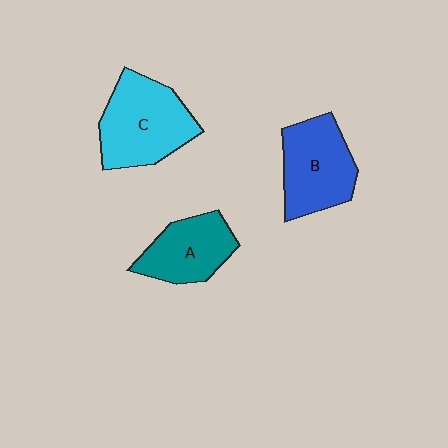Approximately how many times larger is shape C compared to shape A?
Approximately 1.4 times.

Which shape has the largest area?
Shape C (cyan).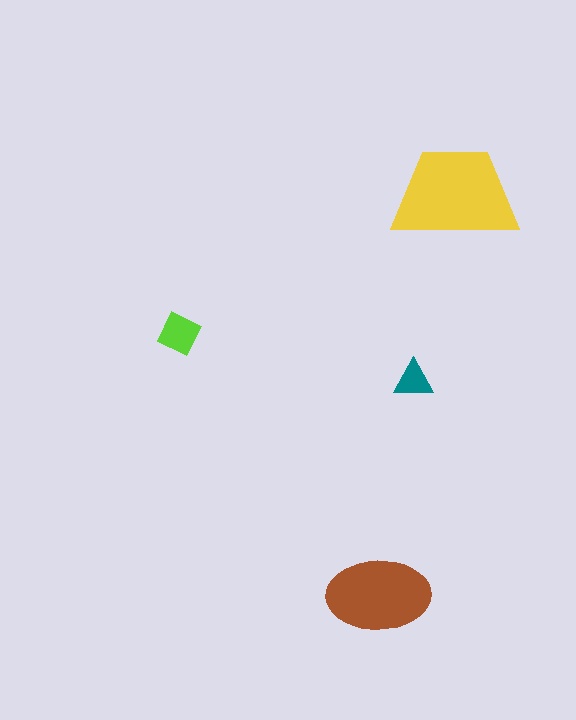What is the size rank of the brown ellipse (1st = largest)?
2nd.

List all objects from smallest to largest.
The teal triangle, the lime diamond, the brown ellipse, the yellow trapezoid.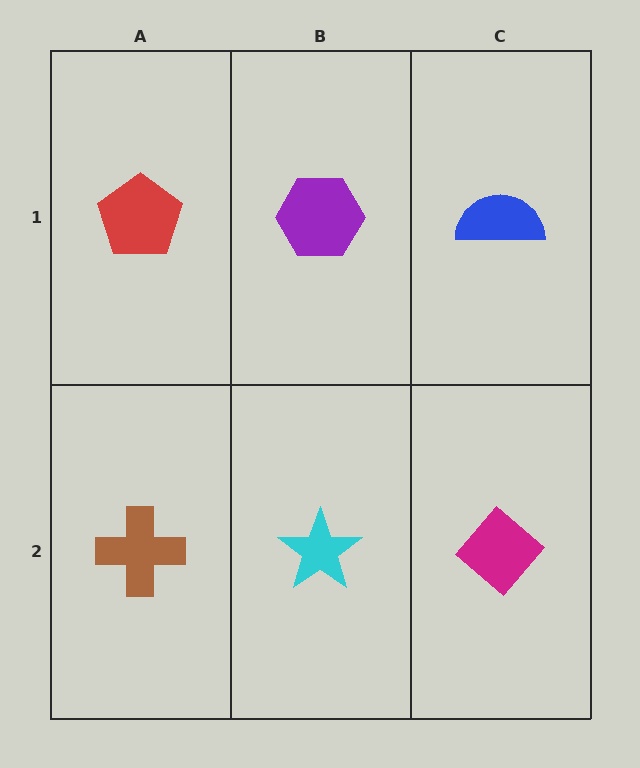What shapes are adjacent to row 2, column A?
A red pentagon (row 1, column A), a cyan star (row 2, column B).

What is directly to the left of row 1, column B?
A red pentagon.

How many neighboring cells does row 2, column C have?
2.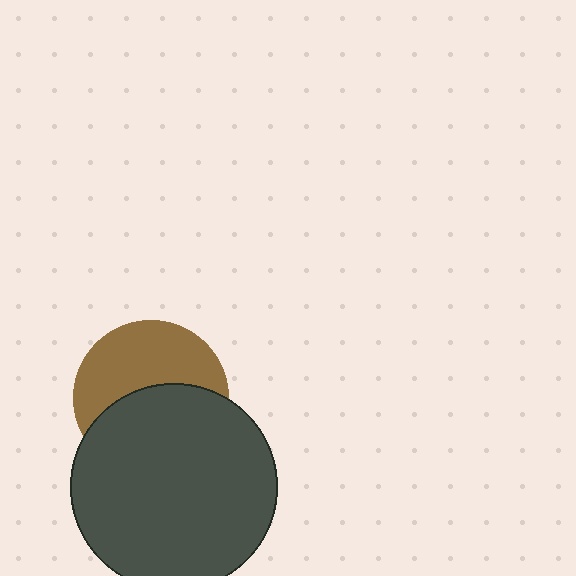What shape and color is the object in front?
The object in front is a dark gray circle.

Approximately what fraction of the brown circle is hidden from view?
Roughly 51% of the brown circle is hidden behind the dark gray circle.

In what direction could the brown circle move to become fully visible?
The brown circle could move up. That would shift it out from behind the dark gray circle entirely.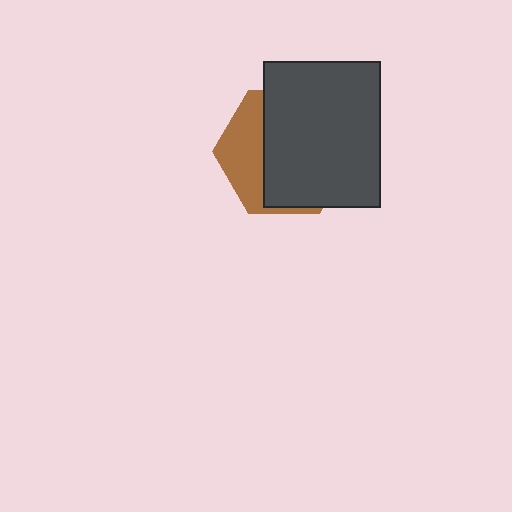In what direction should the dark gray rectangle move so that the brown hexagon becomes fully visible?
The dark gray rectangle should move right. That is the shortest direction to clear the overlap and leave the brown hexagon fully visible.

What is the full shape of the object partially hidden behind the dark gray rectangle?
The partially hidden object is a brown hexagon.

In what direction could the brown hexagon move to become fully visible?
The brown hexagon could move left. That would shift it out from behind the dark gray rectangle entirely.